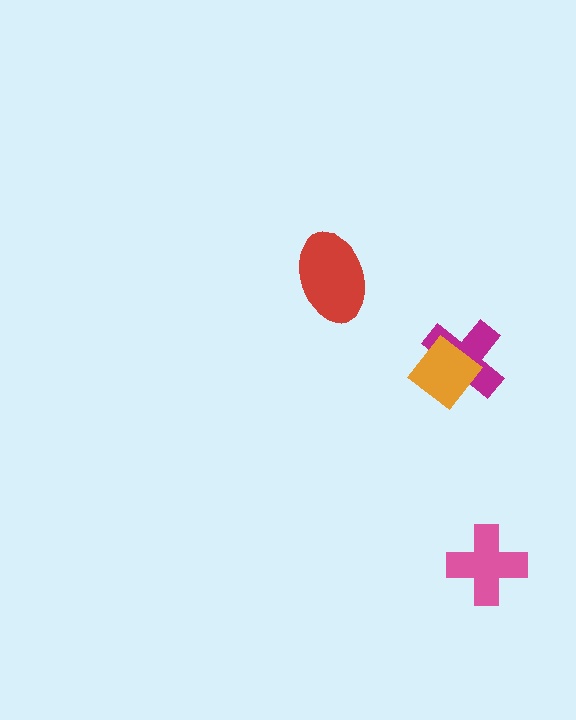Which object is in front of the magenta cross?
The orange diamond is in front of the magenta cross.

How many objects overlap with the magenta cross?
1 object overlaps with the magenta cross.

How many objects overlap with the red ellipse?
0 objects overlap with the red ellipse.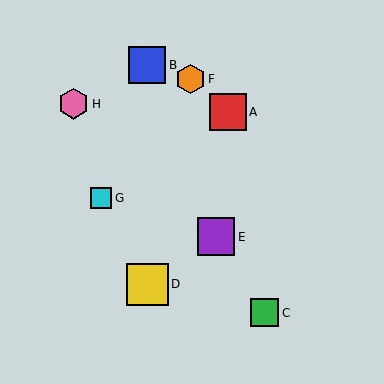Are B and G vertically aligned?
No, B is at x≈147 and G is at x≈101.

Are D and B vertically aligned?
Yes, both are at x≈147.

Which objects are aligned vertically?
Objects B, D are aligned vertically.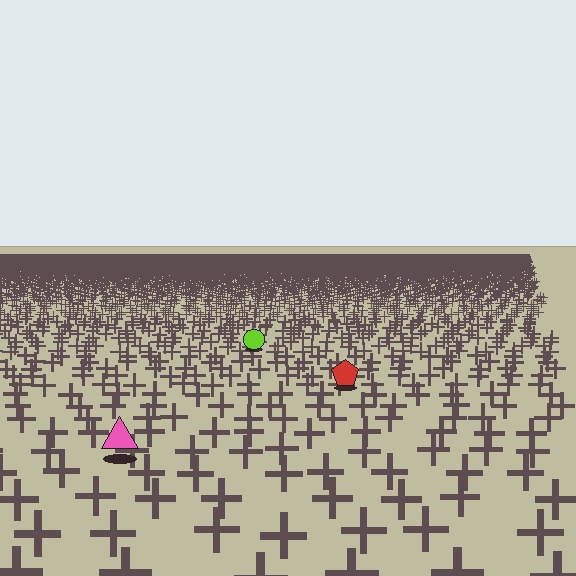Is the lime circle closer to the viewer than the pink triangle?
No. The pink triangle is closer — you can tell from the texture gradient: the ground texture is coarser near it.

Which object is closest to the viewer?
The pink triangle is closest. The texture marks near it are larger and more spread out.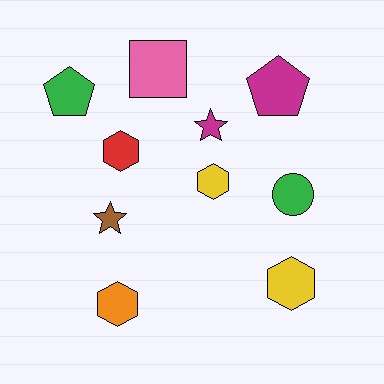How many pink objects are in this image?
There is 1 pink object.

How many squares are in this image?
There is 1 square.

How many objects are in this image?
There are 10 objects.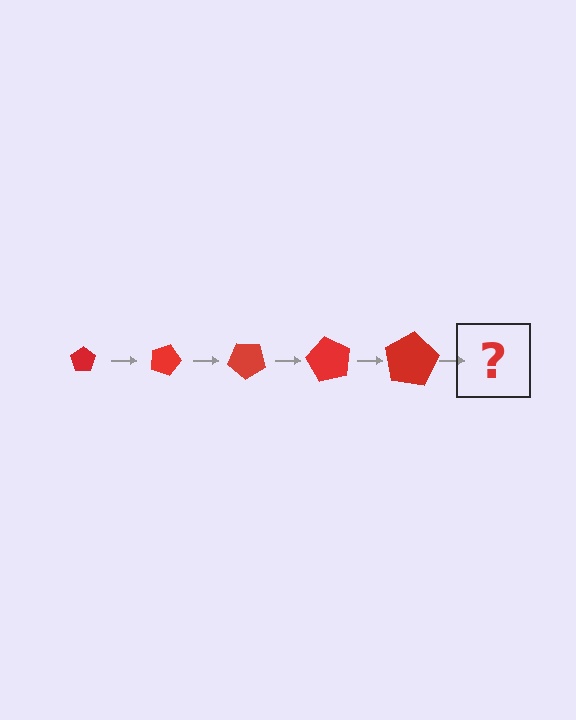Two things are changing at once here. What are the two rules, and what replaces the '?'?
The two rules are that the pentagon grows larger each step and it rotates 20 degrees each step. The '?' should be a pentagon, larger than the previous one and rotated 100 degrees from the start.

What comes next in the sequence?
The next element should be a pentagon, larger than the previous one and rotated 100 degrees from the start.